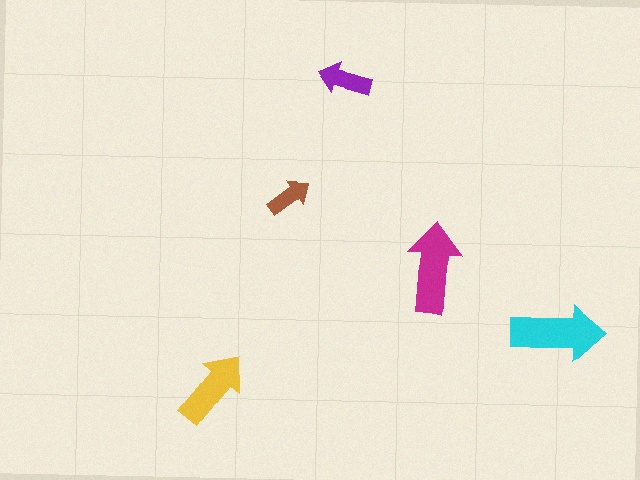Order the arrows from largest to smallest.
the cyan one, the magenta one, the yellow one, the purple one, the brown one.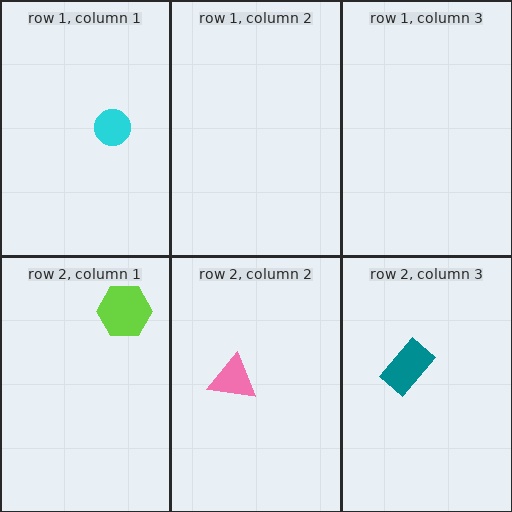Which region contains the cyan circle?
The row 1, column 1 region.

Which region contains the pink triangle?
The row 2, column 2 region.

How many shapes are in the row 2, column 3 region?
1.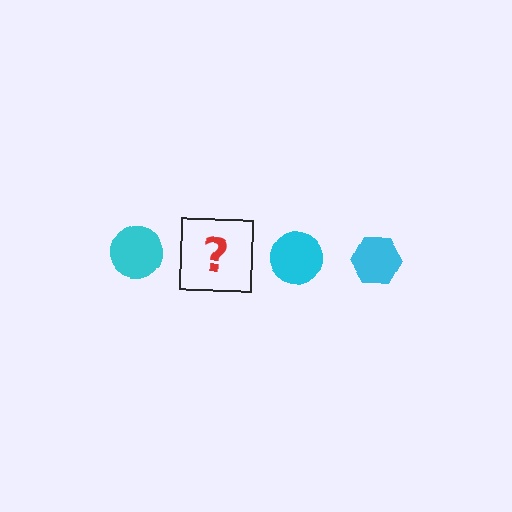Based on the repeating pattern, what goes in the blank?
The blank should be a cyan hexagon.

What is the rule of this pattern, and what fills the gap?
The rule is that the pattern cycles through circle, hexagon shapes in cyan. The gap should be filled with a cyan hexagon.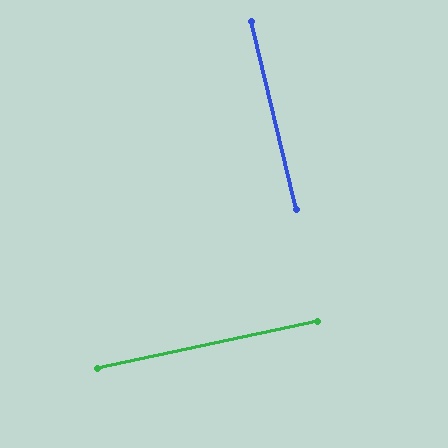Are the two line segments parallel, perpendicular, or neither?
Perpendicular — they meet at approximately 89°.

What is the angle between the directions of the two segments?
Approximately 89 degrees.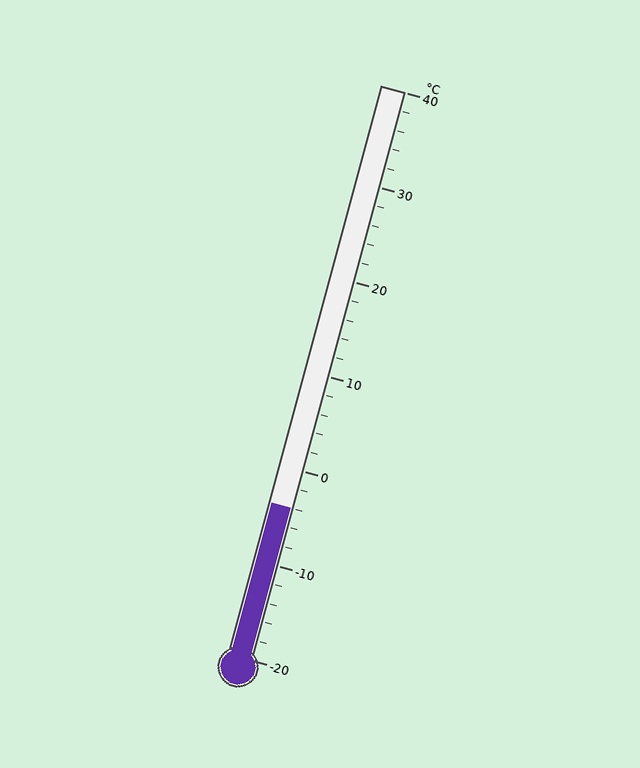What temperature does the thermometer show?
The thermometer shows approximately -4°C.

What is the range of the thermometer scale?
The thermometer scale ranges from -20°C to 40°C.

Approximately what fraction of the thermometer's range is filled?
The thermometer is filled to approximately 25% of its range.